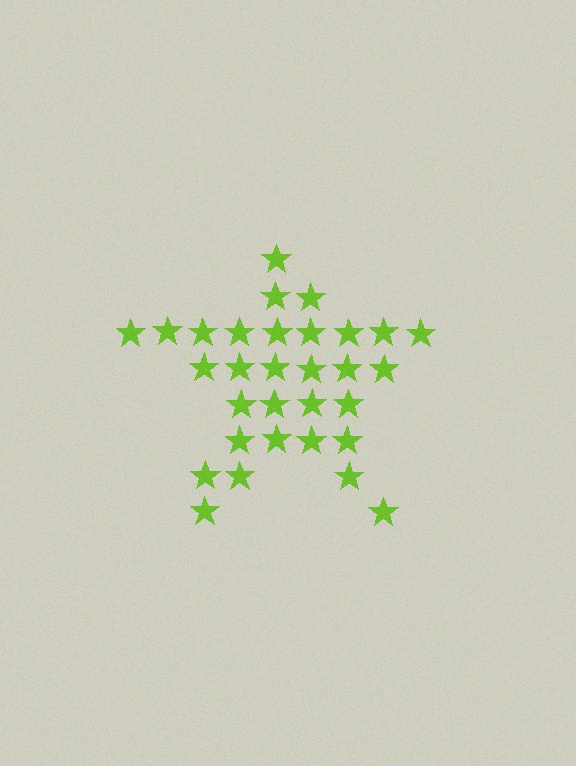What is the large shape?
The large shape is a star.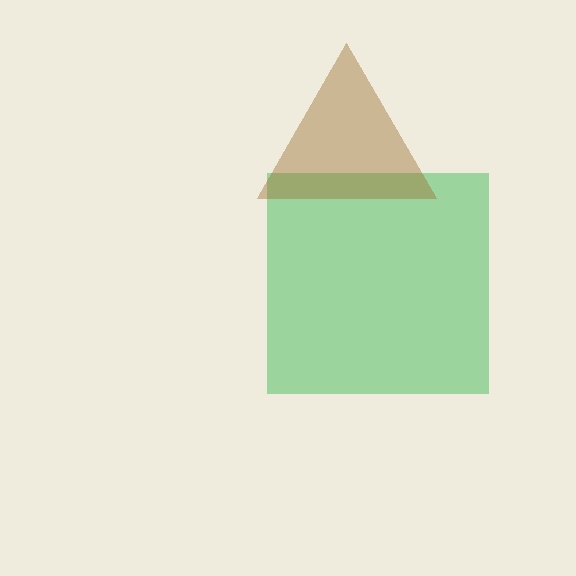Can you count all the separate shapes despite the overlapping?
Yes, there are 2 separate shapes.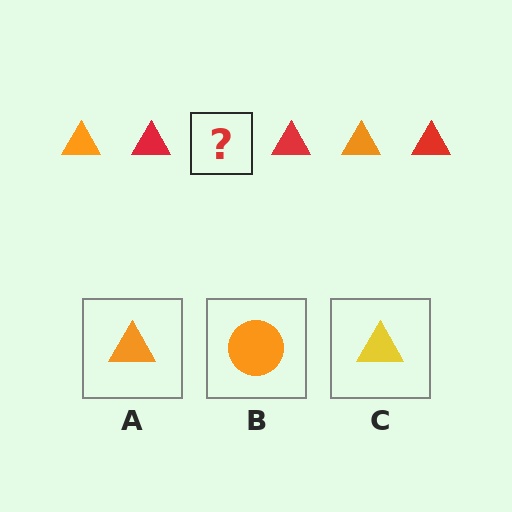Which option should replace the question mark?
Option A.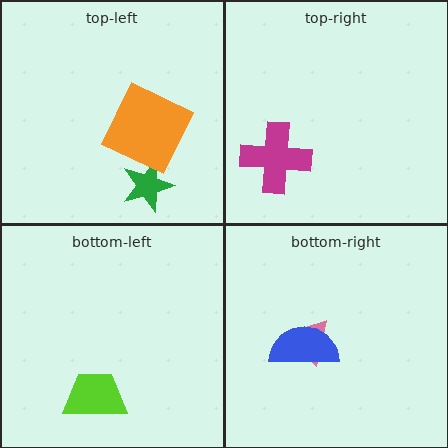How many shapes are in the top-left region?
2.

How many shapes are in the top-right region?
1.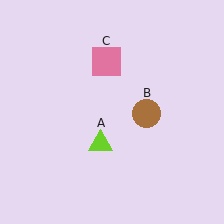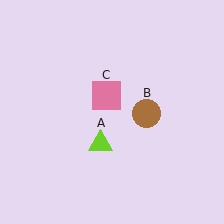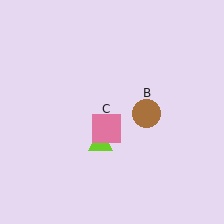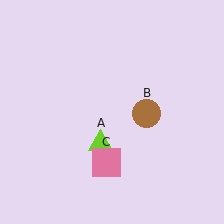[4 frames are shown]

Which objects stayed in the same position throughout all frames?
Lime triangle (object A) and brown circle (object B) remained stationary.